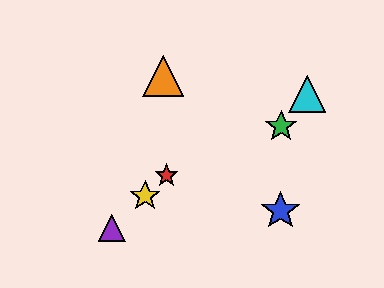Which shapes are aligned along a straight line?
The red star, the yellow star, the purple triangle are aligned along a straight line.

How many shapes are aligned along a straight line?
3 shapes (the red star, the yellow star, the purple triangle) are aligned along a straight line.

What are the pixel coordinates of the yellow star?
The yellow star is at (145, 196).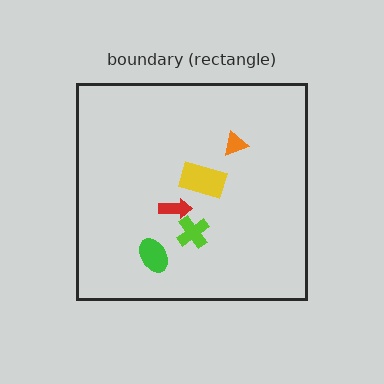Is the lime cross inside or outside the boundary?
Inside.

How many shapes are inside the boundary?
5 inside, 0 outside.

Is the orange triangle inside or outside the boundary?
Inside.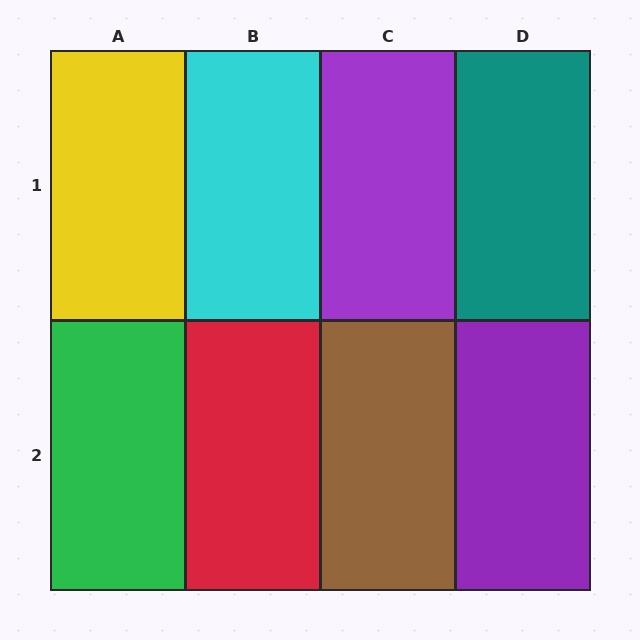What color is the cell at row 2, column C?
Brown.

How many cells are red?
1 cell is red.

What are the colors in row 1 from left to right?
Yellow, cyan, purple, teal.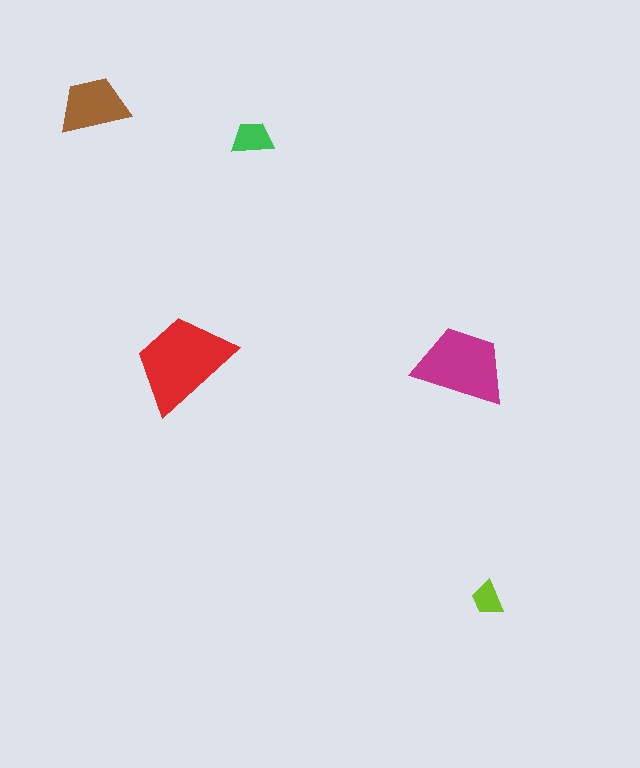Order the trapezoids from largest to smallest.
the red one, the magenta one, the brown one, the green one, the lime one.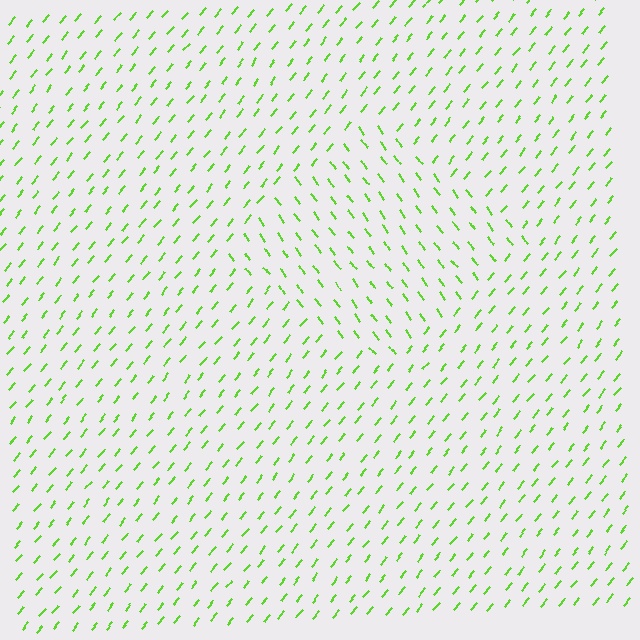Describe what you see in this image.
The image is filled with small lime line segments. A diamond region in the image has lines oriented differently from the surrounding lines, creating a visible texture boundary.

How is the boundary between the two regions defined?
The boundary is defined purely by a change in line orientation (approximately 75 degrees difference). All lines are the same color and thickness.